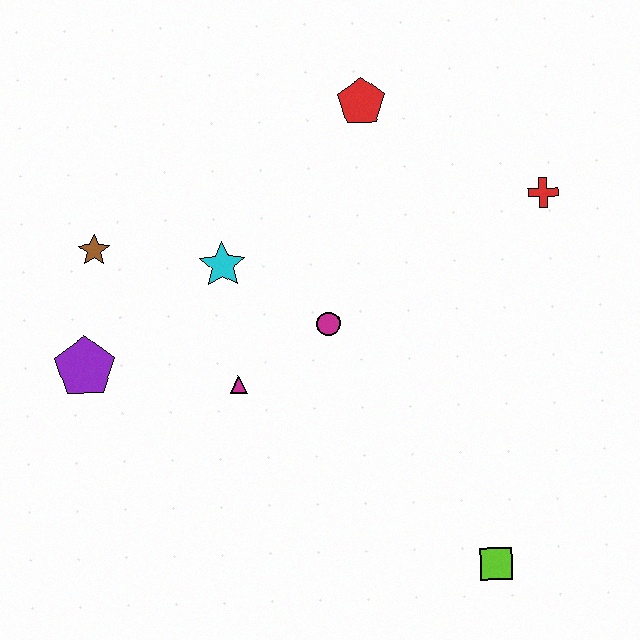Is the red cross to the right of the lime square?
Yes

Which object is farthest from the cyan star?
The lime square is farthest from the cyan star.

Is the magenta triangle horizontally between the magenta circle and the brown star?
Yes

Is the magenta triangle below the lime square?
No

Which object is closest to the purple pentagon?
The brown star is closest to the purple pentagon.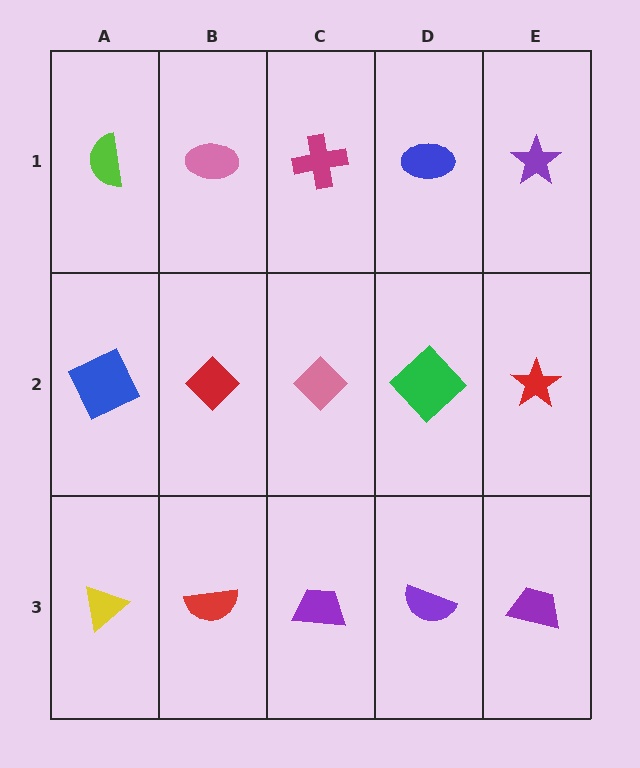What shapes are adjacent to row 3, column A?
A blue square (row 2, column A), a red semicircle (row 3, column B).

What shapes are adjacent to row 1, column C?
A pink diamond (row 2, column C), a pink ellipse (row 1, column B), a blue ellipse (row 1, column D).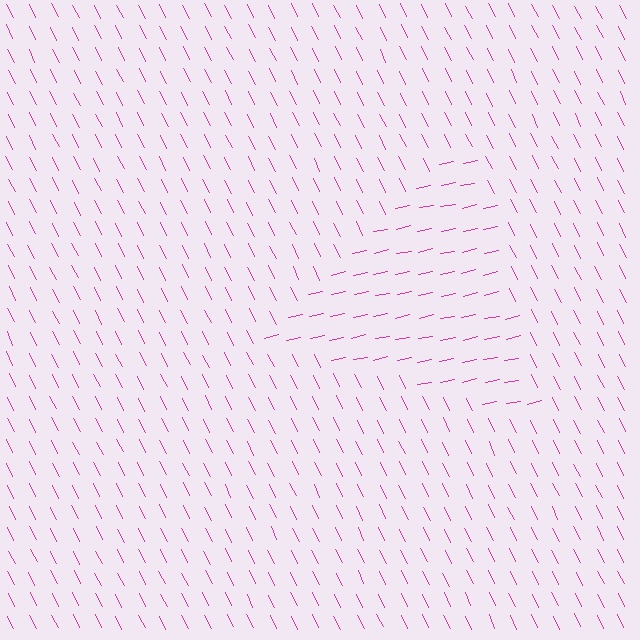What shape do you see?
I see a triangle.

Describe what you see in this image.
The image is filled with small magenta line segments. A triangle region in the image has lines oriented differently from the surrounding lines, creating a visible texture boundary.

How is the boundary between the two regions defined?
The boundary is defined purely by a change in line orientation (approximately 76 degrees difference). All lines are the same color and thickness.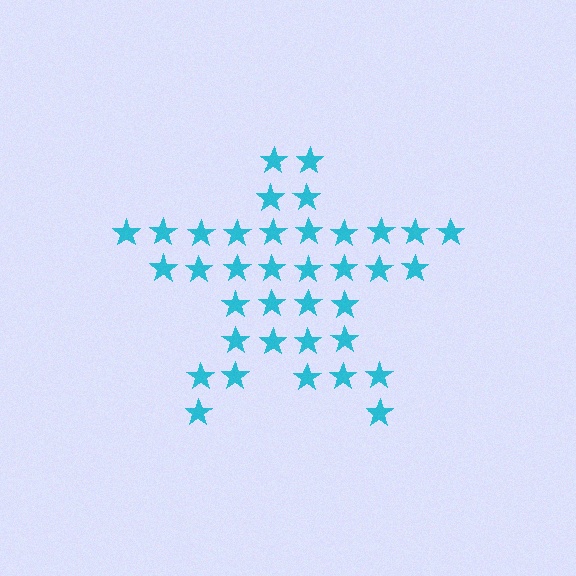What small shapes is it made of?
It is made of small stars.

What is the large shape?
The large shape is a star.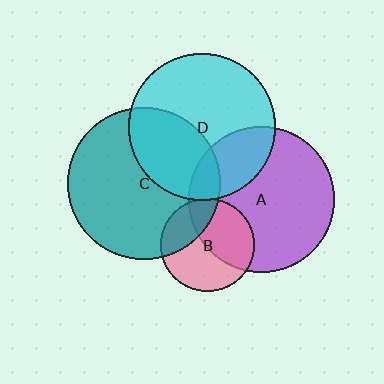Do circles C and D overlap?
Yes.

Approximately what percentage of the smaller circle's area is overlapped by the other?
Approximately 35%.